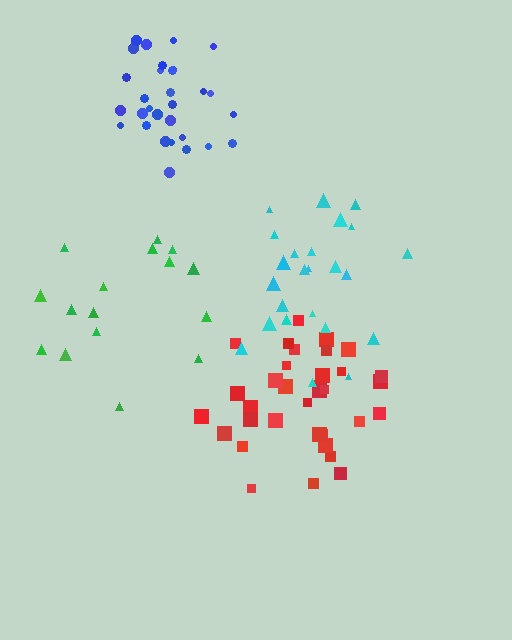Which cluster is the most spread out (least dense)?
Green.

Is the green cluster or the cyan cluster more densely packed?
Cyan.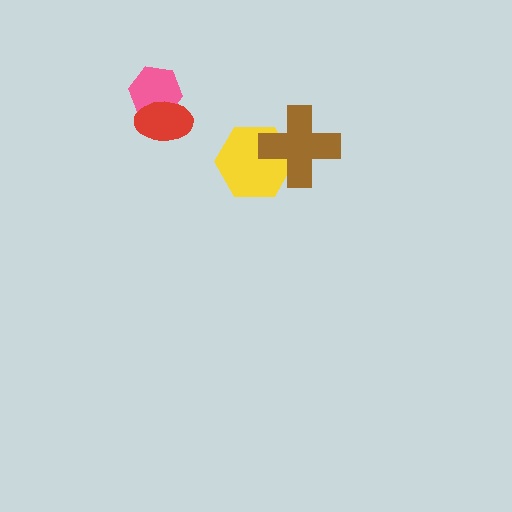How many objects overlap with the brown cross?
1 object overlaps with the brown cross.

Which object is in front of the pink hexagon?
The red ellipse is in front of the pink hexagon.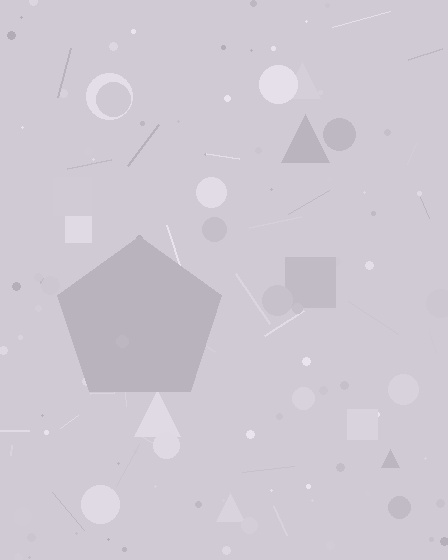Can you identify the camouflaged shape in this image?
The camouflaged shape is a pentagon.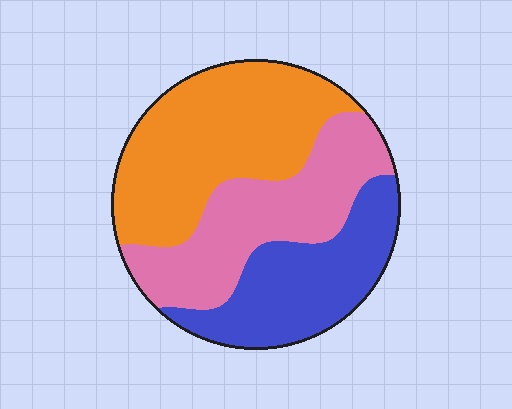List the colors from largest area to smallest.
From largest to smallest: orange, pink, blue.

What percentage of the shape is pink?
Pink takes up between a sixth and a third of the shape.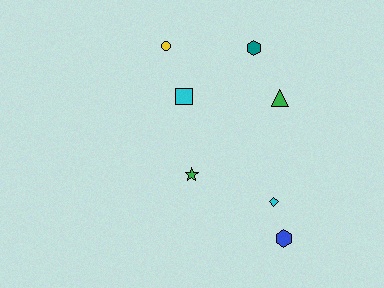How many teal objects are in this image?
There is 1 teal object.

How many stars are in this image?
There is 1 star.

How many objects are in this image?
There are 7 objects.